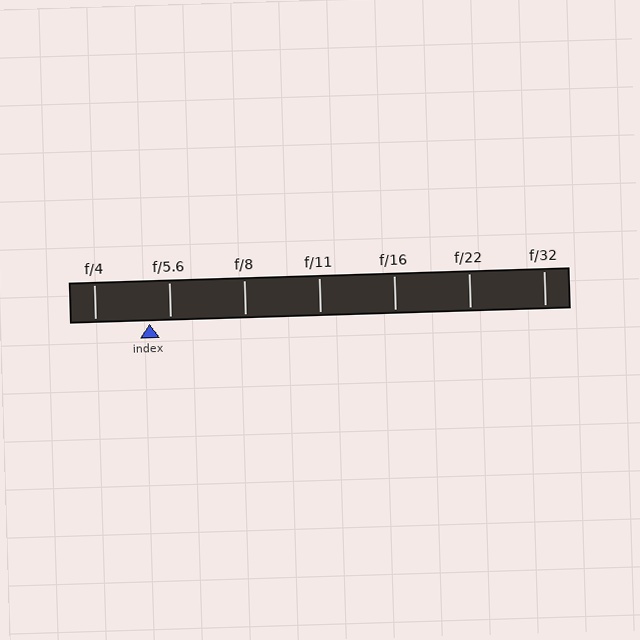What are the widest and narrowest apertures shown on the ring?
The widest aperture shown is f/4 and the narrowest is f/32.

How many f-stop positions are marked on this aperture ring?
There are 7 f-stop positions marked.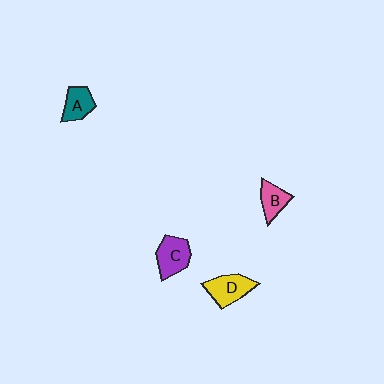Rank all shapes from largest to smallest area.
From largest to smallest: D (yellow), C (purple), A (teal), B (pink).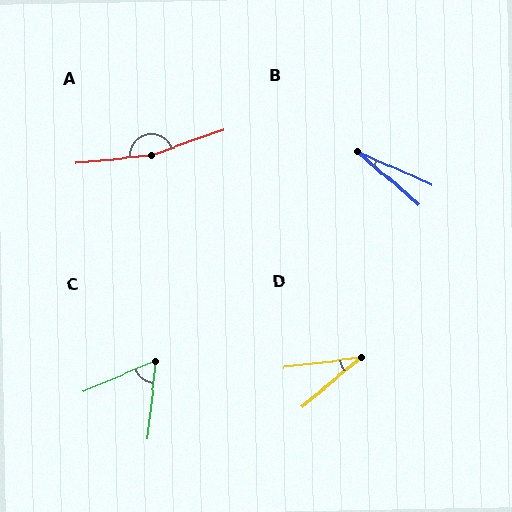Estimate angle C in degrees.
Approximately 61 degrees.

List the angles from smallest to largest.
B (17°), D (33°), C (61°), A (166°).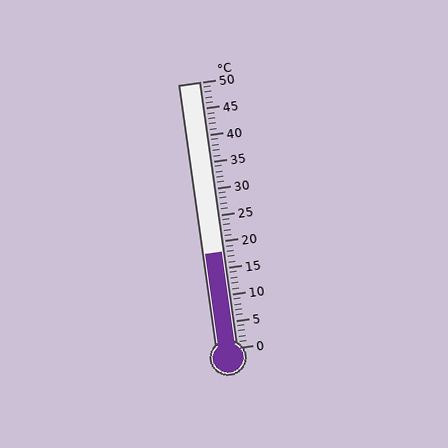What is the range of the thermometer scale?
The thermometer scale ranges from 0°C to 50°C.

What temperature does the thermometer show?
The thermometer shows approximately 18°C.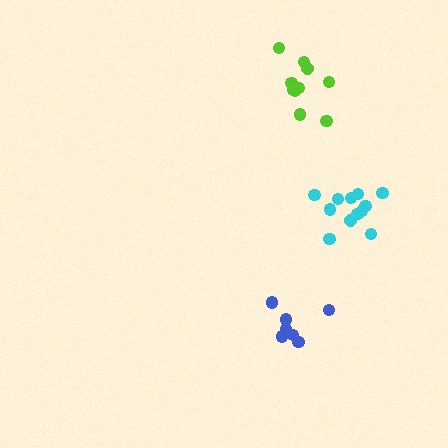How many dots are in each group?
Group 1: 12 dots, Group 2: 10 dots, Group 3: 7 dots (29 total).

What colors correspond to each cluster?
The clusters are colored: cyan, lime, blue.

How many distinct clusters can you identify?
There are 3 distinct clusters.